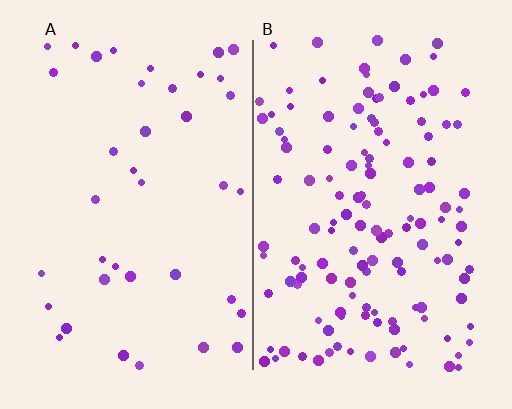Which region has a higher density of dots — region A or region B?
B (the right).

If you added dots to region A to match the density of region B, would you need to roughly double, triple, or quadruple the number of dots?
Approximately triple.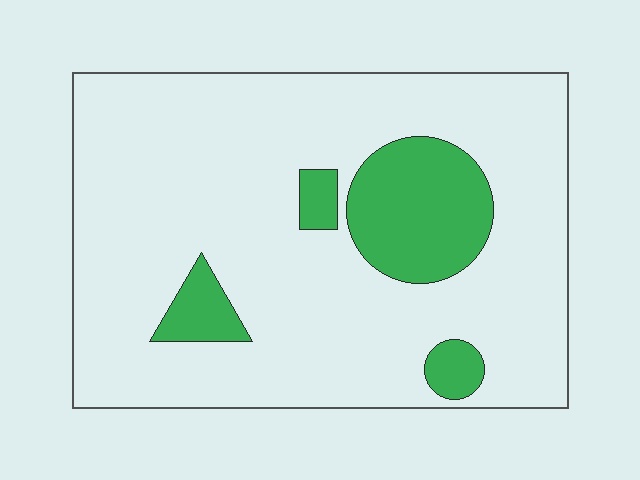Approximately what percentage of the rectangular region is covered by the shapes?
Approximately 15%.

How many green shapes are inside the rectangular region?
4.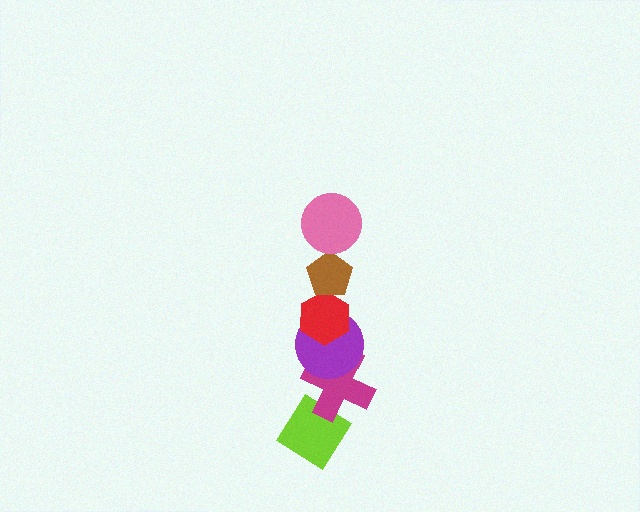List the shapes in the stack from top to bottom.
From top to bottom: the pink circle, the brown pentagon, the red hexagon, the purple circle, the magenta cross, the lime diamond.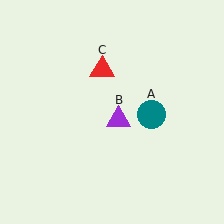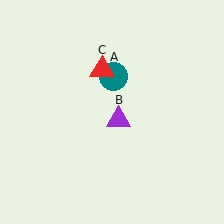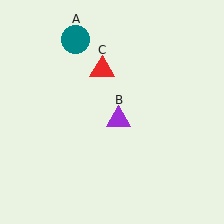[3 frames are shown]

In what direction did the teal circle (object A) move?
The teal circle (object A) moved up and to the left.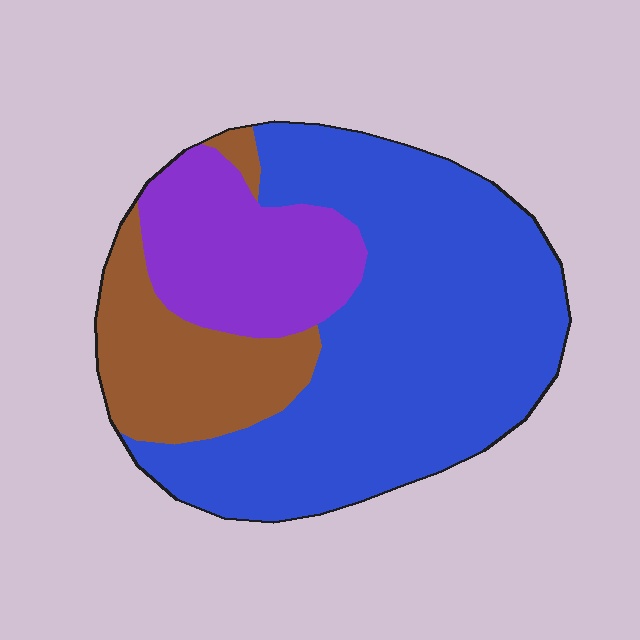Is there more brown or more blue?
Blue.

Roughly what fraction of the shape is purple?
Purple covers 20% of the shape.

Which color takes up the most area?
Blue, at roughly 60%.